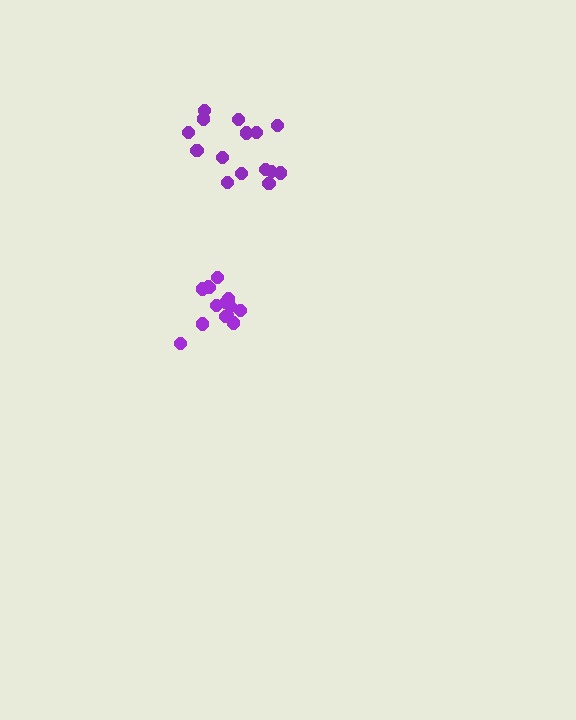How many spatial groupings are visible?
There are 2 spatial groupings.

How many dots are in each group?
Group 1: 15 dots, Group 2: 14 dots (29 total).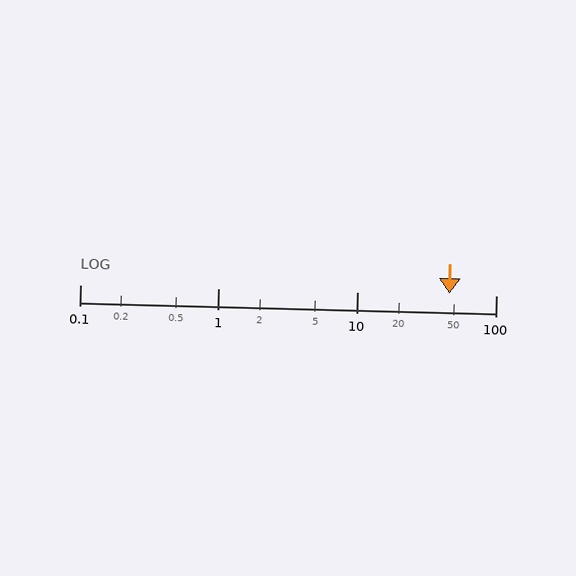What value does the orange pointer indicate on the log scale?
The pointer indicates approximately 46.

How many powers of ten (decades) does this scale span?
The scale spans 3 decades, from 0.1 to 100.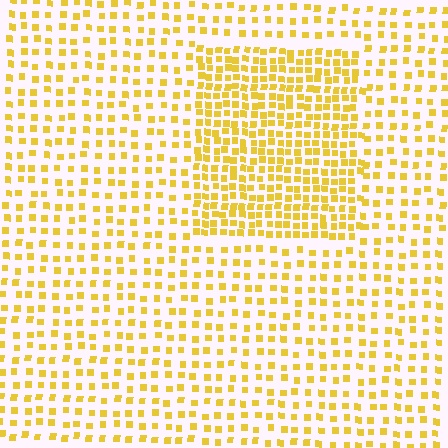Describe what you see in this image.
The image contains small yellow elements arranged at two different densities. A rectangle-shaped region is visible where the elements are more densely packed than the surrounding area.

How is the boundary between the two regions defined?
The boundary is defined by a change in element density (approximately 2.0x ratio). All elements are the same color, size, and shape.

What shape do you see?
I see a rectangle.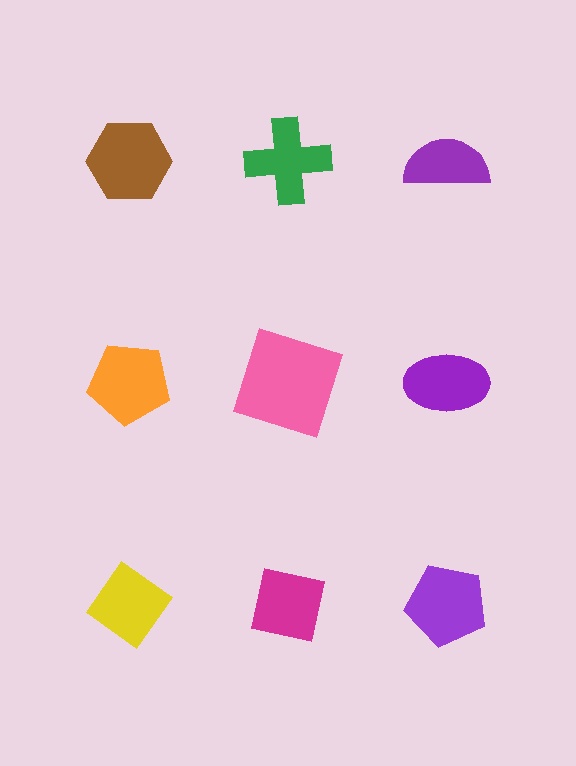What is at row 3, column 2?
A magenta square.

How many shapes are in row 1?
3 shapes.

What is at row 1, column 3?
A purple semicircle.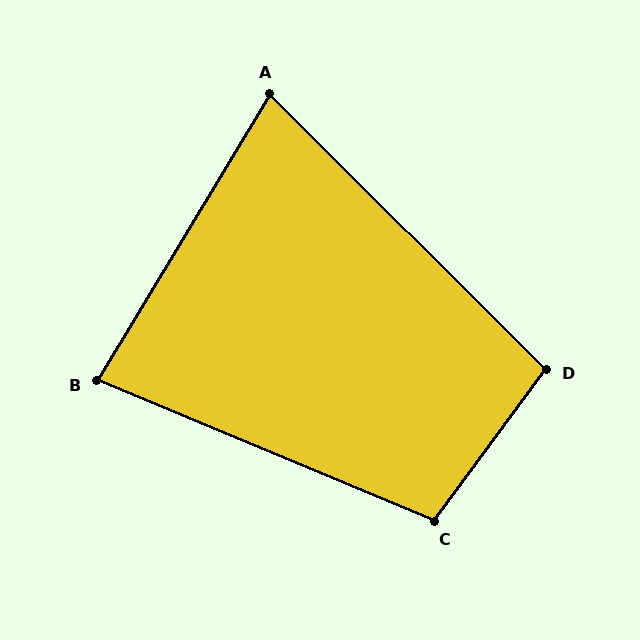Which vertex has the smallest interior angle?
A, at approximately 76 degrees.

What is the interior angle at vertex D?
Approximately 99 degrees (obtuse).